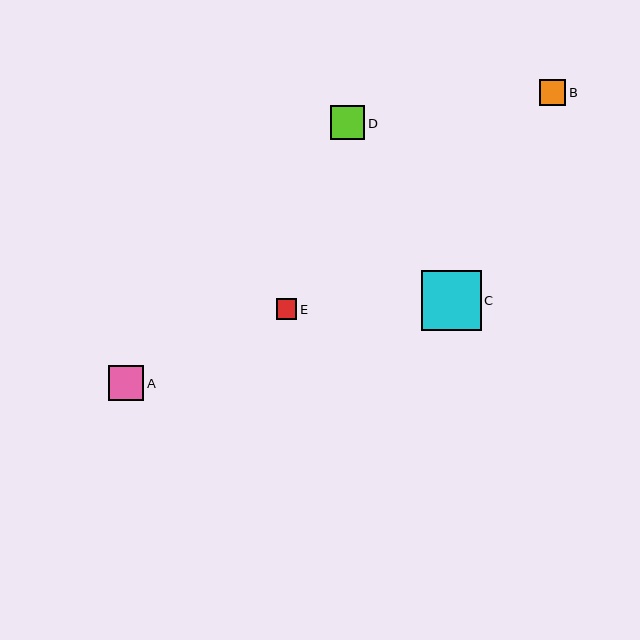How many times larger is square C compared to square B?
Square C is approximately 2.2 times the size of square B.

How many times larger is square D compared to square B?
Square D is approximately 1.3 times the size of square B.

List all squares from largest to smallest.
From largest to smallest: C, A, D, B, E.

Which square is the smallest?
Square E is the smallest with a size of approximately 21 pixels.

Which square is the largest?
Square C is the largest with a size of approximately 60 pixels.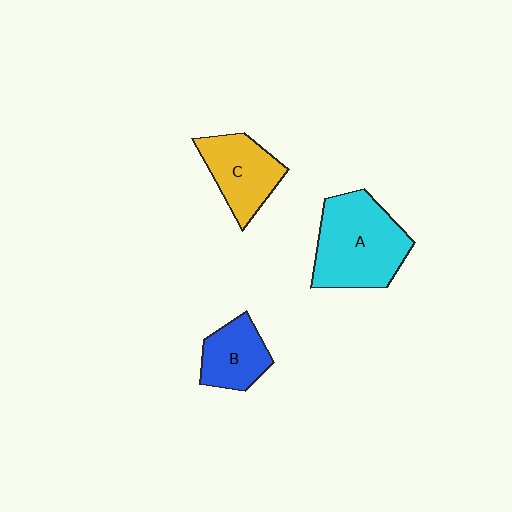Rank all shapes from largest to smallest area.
From largest to smallest: A (cyan), C (yellow), B (blue).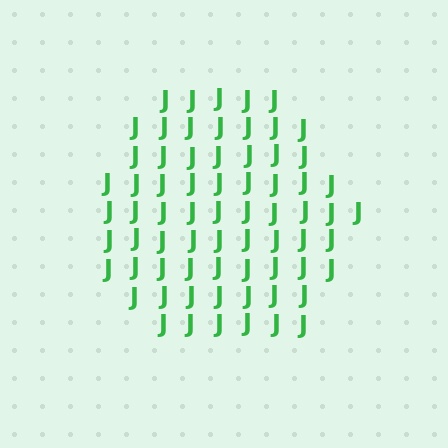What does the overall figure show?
The overall figure shows a hexagon.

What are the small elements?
The small elements are letter J's.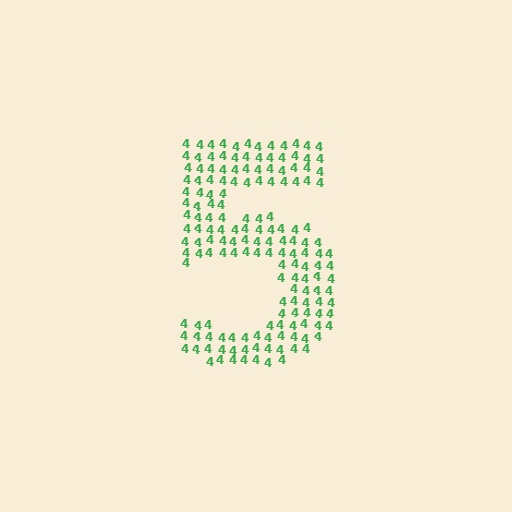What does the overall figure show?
The overall figure shows the digit 5.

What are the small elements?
The small elements are digit 4's.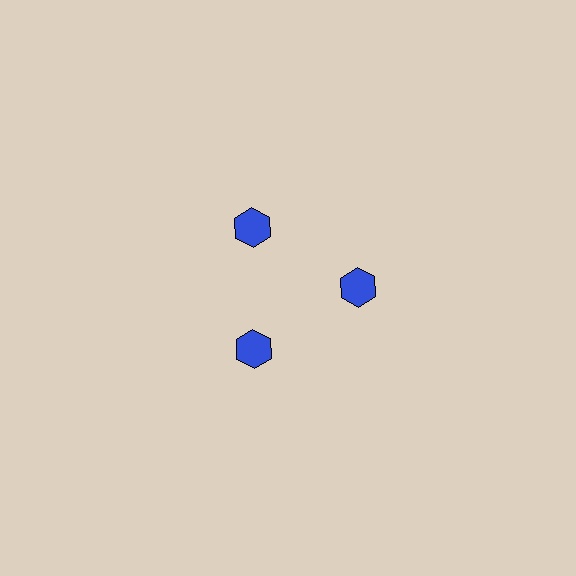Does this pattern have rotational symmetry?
Yes, this pattern has 3-fold rotational symmetry. It looks the same after rotating 120 degrees around the center.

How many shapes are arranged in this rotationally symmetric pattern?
There are 3 shapes, arranged in 3 groups of 1.